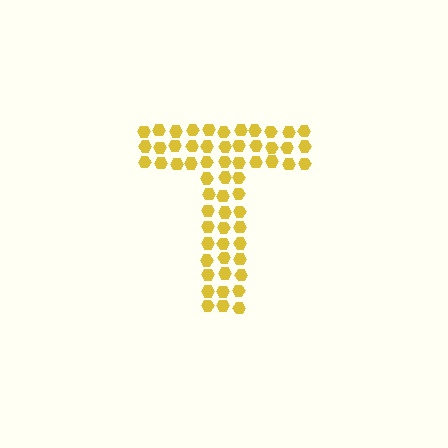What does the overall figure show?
The overall figure shows the letter T.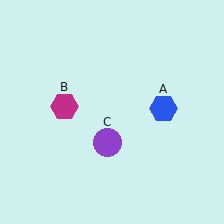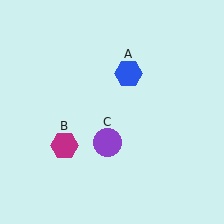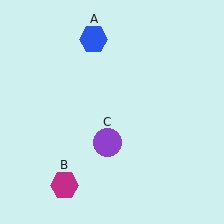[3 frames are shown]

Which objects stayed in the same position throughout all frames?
Purple circle (object C) remained stationary.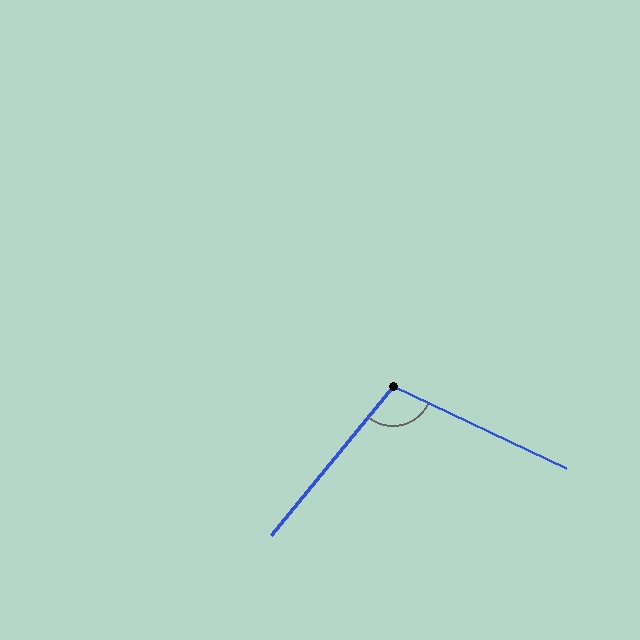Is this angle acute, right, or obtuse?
It is obtuse.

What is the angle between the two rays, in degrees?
Approximately 104 degrees.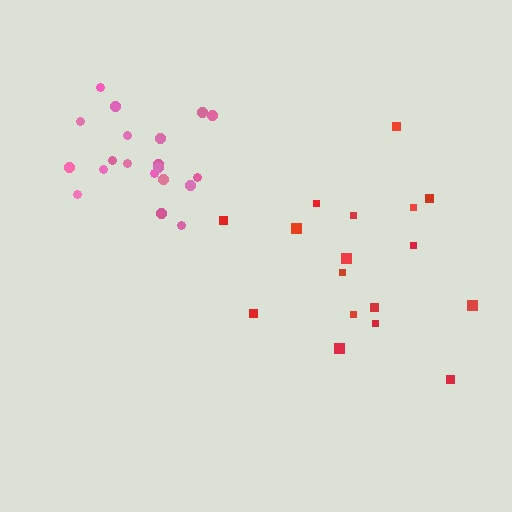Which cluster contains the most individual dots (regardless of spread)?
Pink (20).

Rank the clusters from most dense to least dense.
pink, red.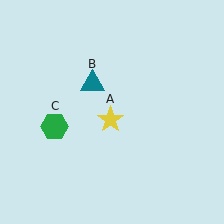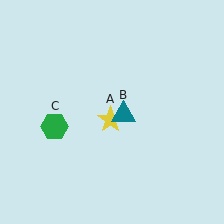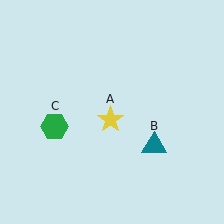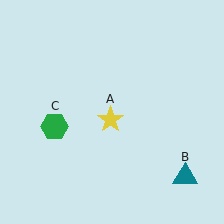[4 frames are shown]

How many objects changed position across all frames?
1 object changed position: teal triangle (object B).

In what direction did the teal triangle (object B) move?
The teal triangle (object B) moved down and to the right.